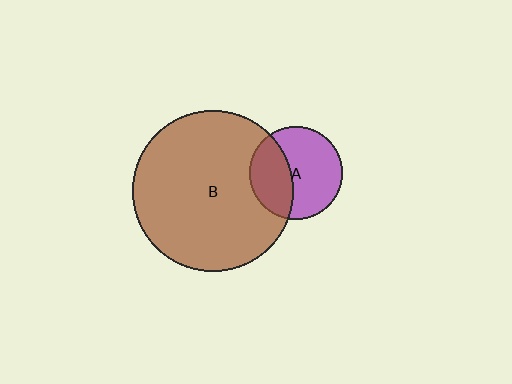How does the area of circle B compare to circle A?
Approximately 3.0 times.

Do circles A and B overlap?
Yes.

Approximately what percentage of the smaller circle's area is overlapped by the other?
Approximately 40%.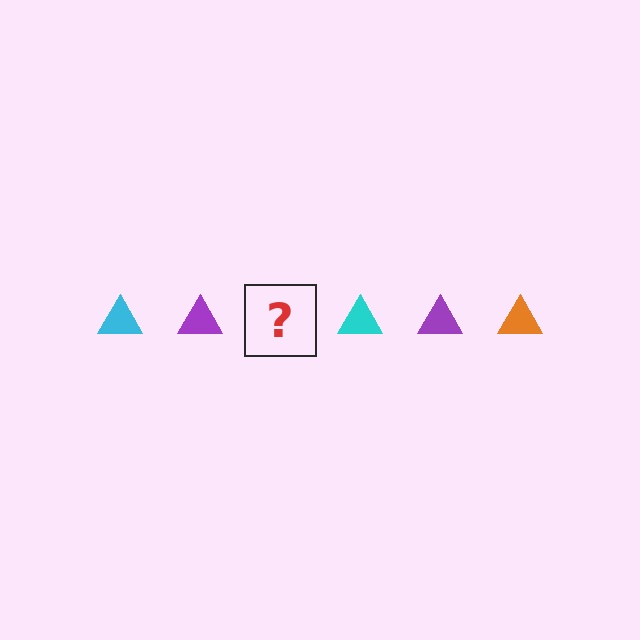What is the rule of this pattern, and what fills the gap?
The rule is that the pattern cycles through cyan, purple, orange triangles. The gap should be filled with an orange triangle.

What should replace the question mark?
The question mark should be replaced with an orange triangle.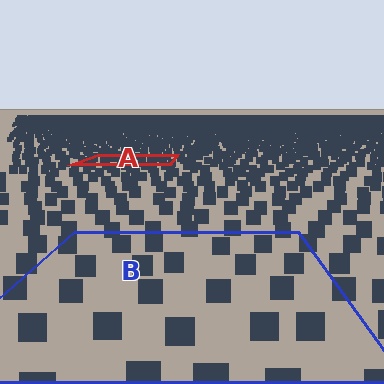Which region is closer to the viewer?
Region B is closer. The texture elements there are larger and more spread out.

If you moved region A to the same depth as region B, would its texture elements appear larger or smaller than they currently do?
They would appear larger. At a closer depth, the same texture elements are projected at a bigger on-screen size.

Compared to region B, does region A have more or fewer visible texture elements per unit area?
Region A has more texture elements per unit area — they are packed more densely because it is farther away.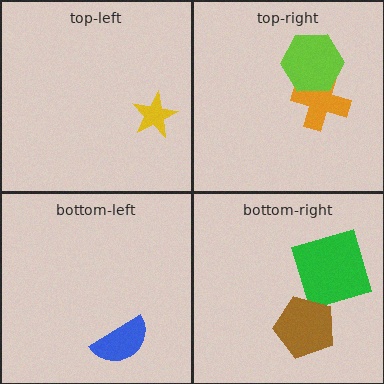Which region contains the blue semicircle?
The bottom-left region.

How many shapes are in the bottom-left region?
1.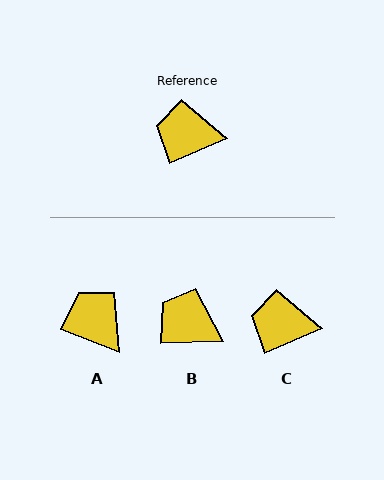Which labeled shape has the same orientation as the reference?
C.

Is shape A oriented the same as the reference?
No, it is off by about 45 degrees.